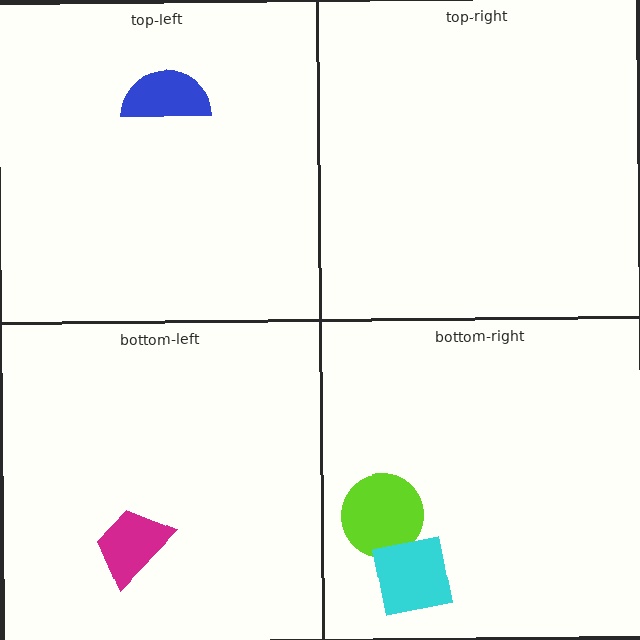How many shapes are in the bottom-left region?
1.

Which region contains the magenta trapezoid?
The bottom-left region.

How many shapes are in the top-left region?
1.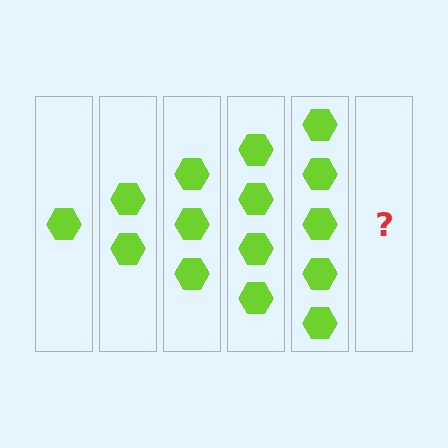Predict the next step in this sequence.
The next step is 6 hexagons.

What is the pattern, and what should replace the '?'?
The pattern is that each step adds one more hexagon. The '?' should be 6 hexagons.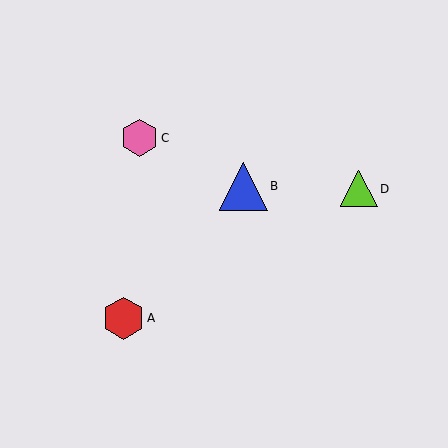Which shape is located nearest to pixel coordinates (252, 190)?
The blue triangle (labeled B) at (243, 186) is nearest to that location.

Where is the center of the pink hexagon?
The center of the pink hexagon is at (139, 138).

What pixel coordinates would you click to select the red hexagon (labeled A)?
Click at (123, 318) to select the red hexagon A.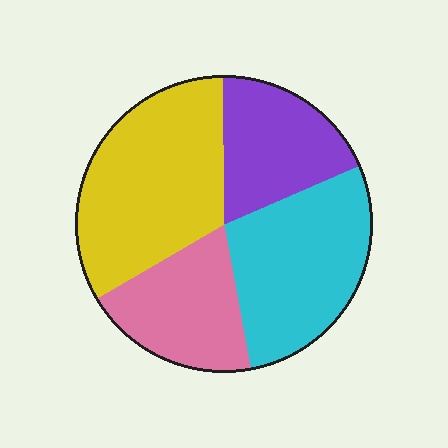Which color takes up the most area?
Yellow, at roughly 35%.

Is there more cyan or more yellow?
Yellow.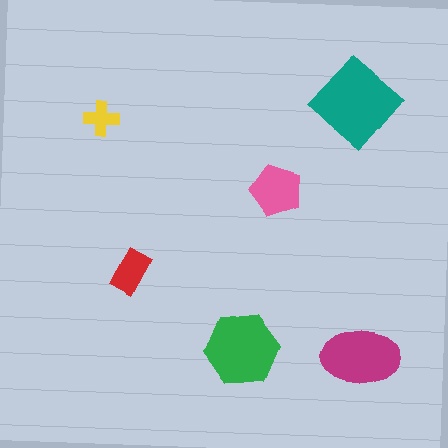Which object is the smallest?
The yellow cross.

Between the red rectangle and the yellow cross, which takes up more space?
The red rectangle.